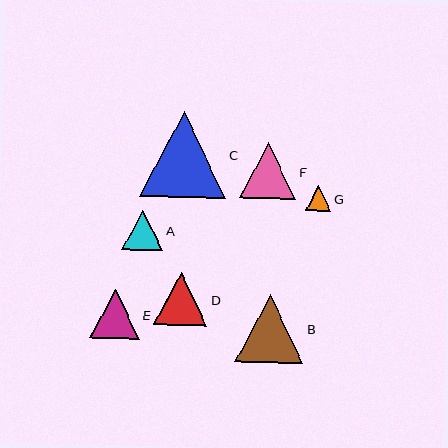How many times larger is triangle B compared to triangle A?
Triangle B is approximately 1.7 times the size of triangle A.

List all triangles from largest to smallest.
From largest to smallest: C, B, F, D, E, A, G.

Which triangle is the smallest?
Triangle G is the smallest with a size of approximately 25 pixels.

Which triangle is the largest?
Triangle C is the largest with a size of approximately 86 pixels.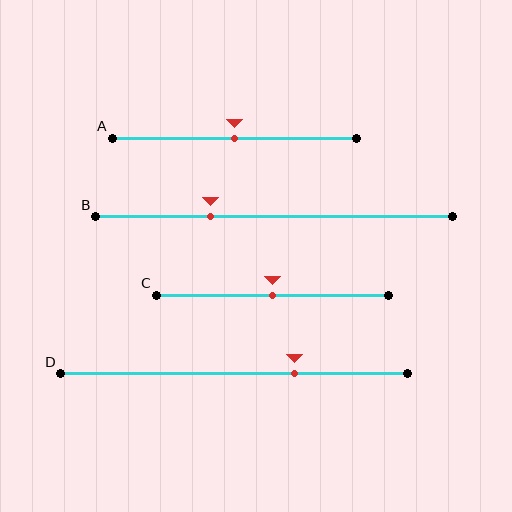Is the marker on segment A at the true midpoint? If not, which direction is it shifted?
Yes, the marker on segment A is at the true midpoint.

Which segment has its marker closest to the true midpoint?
Segment A has its marker closest to the true midpoint.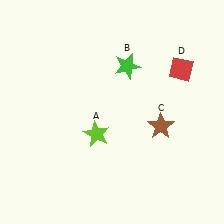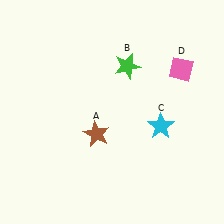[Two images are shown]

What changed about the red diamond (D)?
In Image 1, D is red. In Image 2, it changed to pink.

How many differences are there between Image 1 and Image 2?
There are 3 differences between the two images.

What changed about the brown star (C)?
In Image 1, C is brown. In Image 2, it changed to cyan.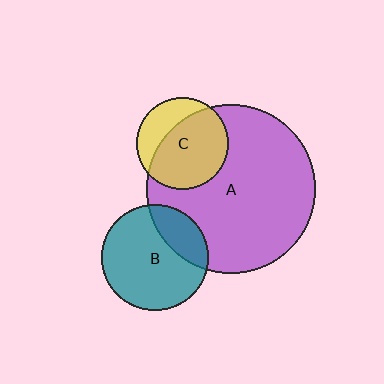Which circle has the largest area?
Circle A (purple).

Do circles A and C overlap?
Yes.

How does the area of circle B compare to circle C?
Approximately 1.3 times.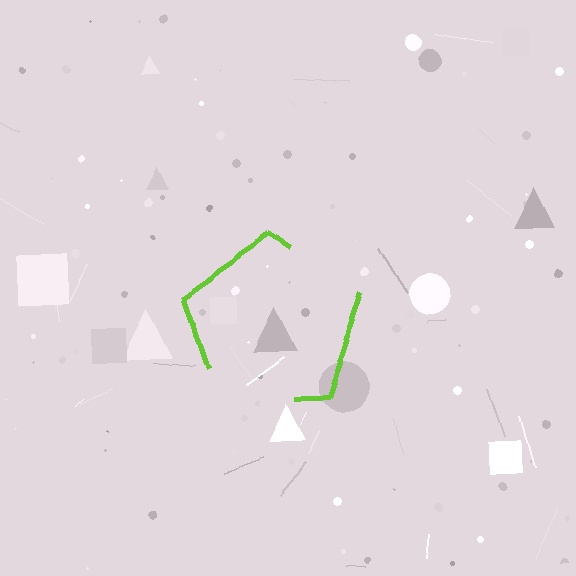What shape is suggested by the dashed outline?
The dashed outline suggests a pentagon.